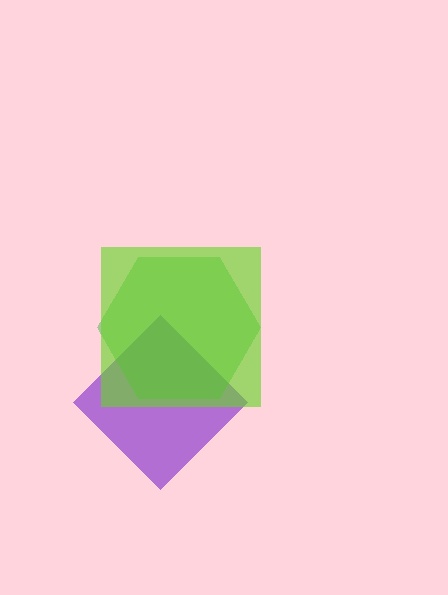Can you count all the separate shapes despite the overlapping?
Yes, there are 3 separate shapes.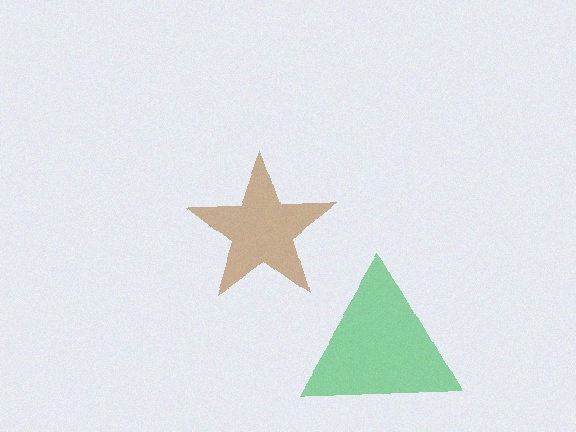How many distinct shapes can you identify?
There are 2 distinct shapes: a brown star, a green triangle.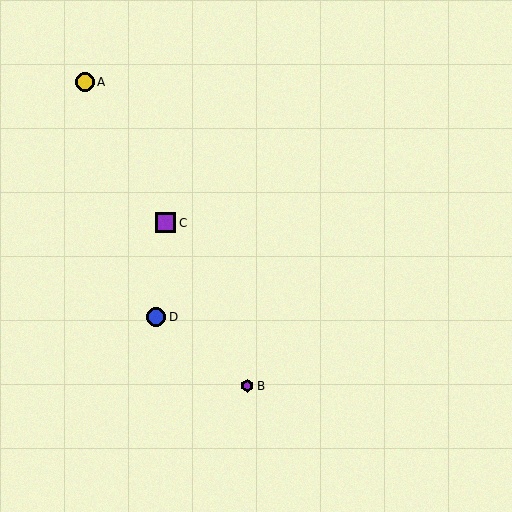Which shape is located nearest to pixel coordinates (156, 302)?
The blue circle (labeled D) at (156, 317) is nearest to that location.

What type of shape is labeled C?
Shape C is a purple square.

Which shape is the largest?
The purple square (labeled C) is the largest.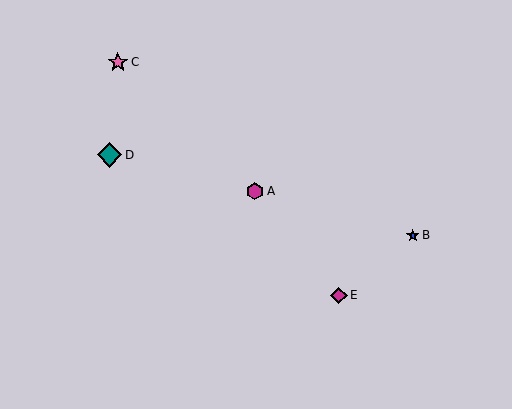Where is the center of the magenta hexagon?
The center of the magenta hexagon is at (255, 191).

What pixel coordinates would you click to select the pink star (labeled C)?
Click at (118, 62) to select the pink star C.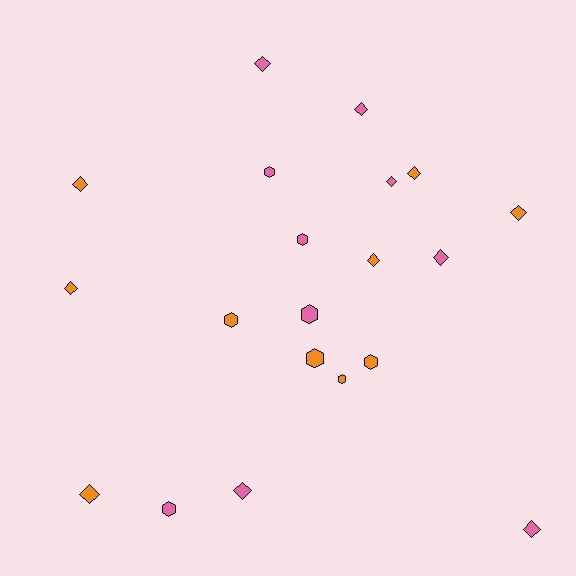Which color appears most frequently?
Pink, with 10 objects.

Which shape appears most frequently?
Diamond, with 12 objects.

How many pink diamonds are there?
There are 6 pink diamonds.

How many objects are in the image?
There are 20 objects.